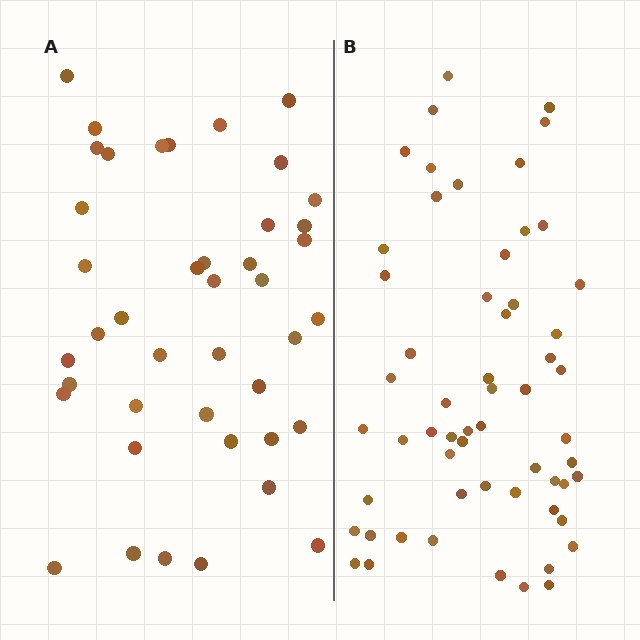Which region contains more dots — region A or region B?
Region B (the right region) has more dots.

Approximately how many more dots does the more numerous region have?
Region B has approximately 15 more dots than region A.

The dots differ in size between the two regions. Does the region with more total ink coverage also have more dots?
No. Region A has more total ink coverage because its dots are larger, but region B actually contains more individual dots. Total area can be misleading — the number of items is what matters here.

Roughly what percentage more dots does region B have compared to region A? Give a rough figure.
About 40% more.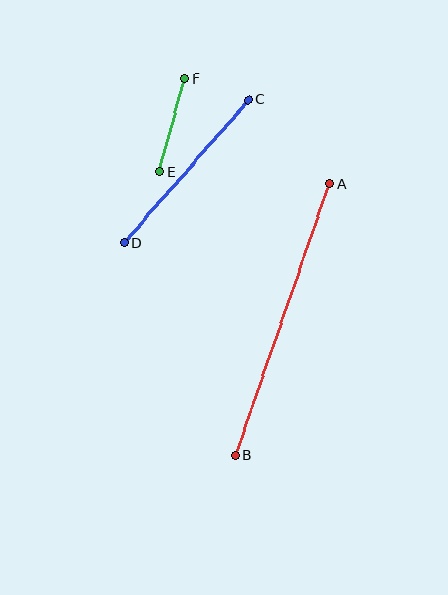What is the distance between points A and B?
The distance is approximately 288 pixels.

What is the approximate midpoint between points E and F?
The midpoint is at approximately (172, 125) pixels.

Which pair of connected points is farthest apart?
Points A and B are farthest apart.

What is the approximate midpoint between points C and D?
The midpoint is at approximately (186, 171) pixels.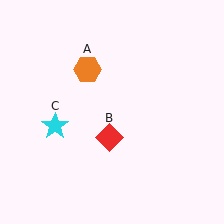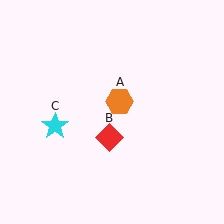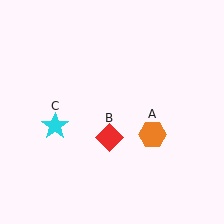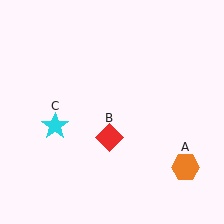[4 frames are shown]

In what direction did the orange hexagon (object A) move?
The orange hexagon (object A) moved down and to the right.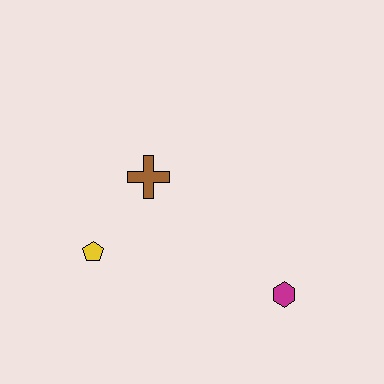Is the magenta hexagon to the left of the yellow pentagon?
No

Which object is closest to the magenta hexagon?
The brown cross is closest to the magenta hexagon.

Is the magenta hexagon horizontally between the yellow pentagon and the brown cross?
No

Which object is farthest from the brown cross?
The magenta hexagon is farthest from the brown cross.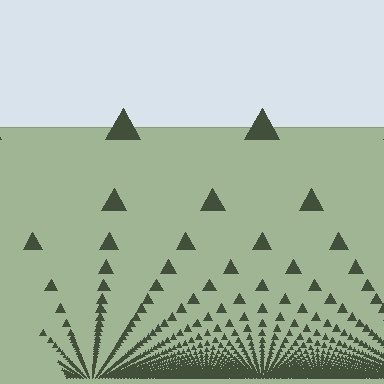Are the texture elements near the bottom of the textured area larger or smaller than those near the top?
Smaller. The gradient is inverted — elements near the bottom are smaller and denser.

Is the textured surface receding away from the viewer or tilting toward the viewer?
The surface appears to tilt toward the viewer. Texture elements get larger and sparser toward the top.